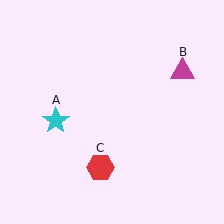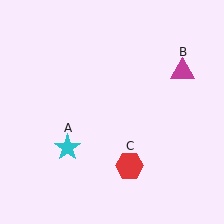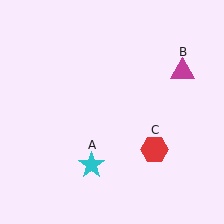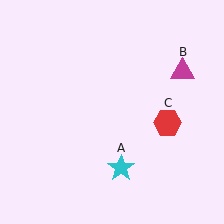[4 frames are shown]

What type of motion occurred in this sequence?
The cyan star (object A), red hexagon (object C) rotated counterclockwise around the center of the scene.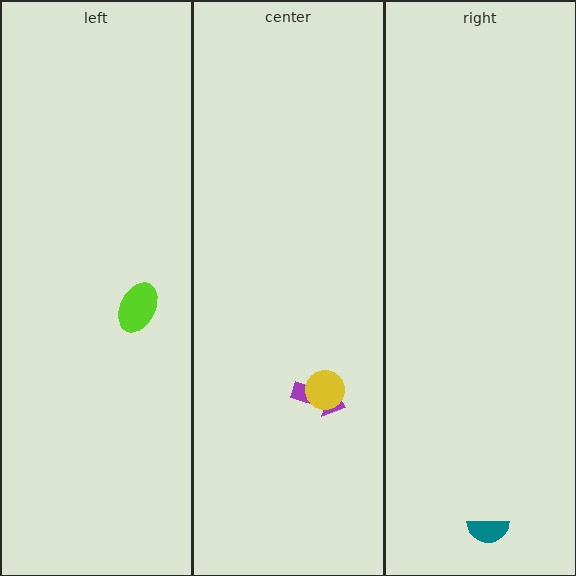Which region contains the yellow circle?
The center region.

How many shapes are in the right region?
1.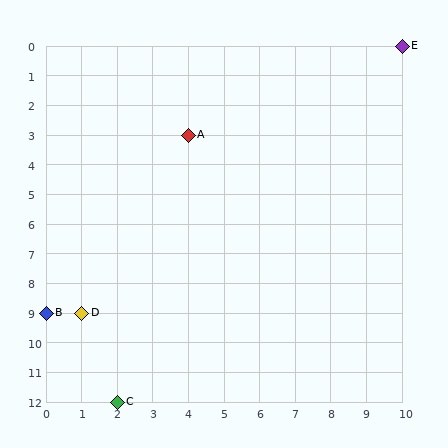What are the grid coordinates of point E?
Point E is at grid coordinates (10, 0).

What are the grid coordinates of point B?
Point B is at grid coordinates (0, 9).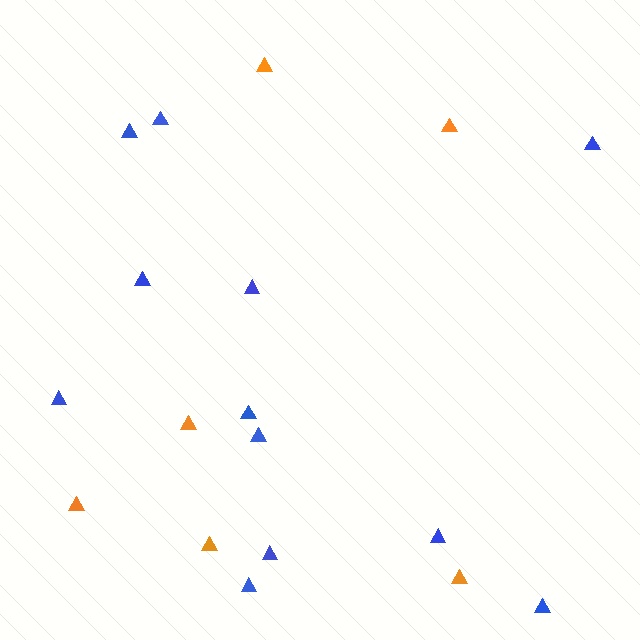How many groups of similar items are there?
There are 2 groups: one group of orange triangles (6) and one group of blue triangles (12).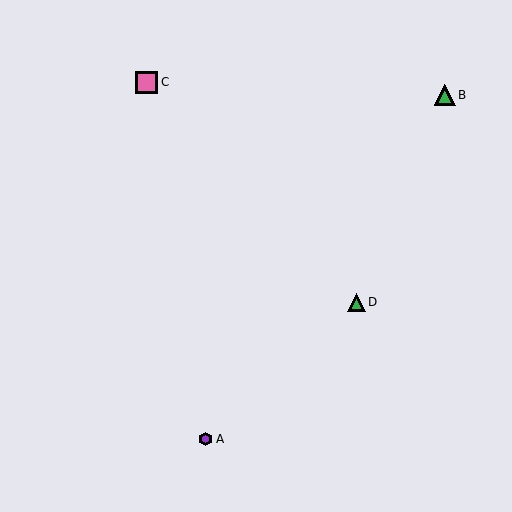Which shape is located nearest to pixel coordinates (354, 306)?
The green triangle (labeled D) at (356, 302) is nearest to that location.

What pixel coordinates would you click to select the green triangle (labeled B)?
Click at (445, 95) to select the green triangle B.